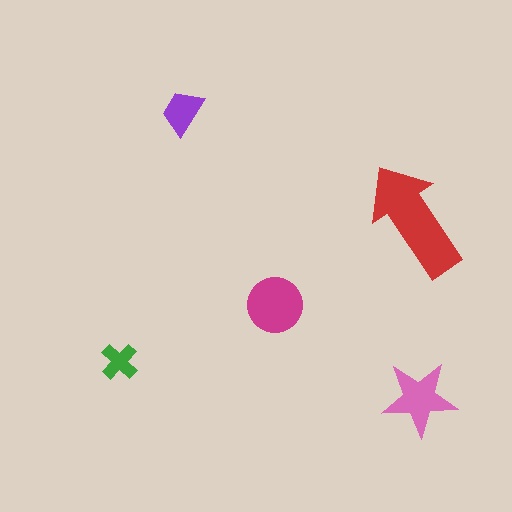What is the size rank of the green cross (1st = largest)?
5th.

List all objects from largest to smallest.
The red arrow, the magenta circle, the pink star, the purple trapezoid, the green cross.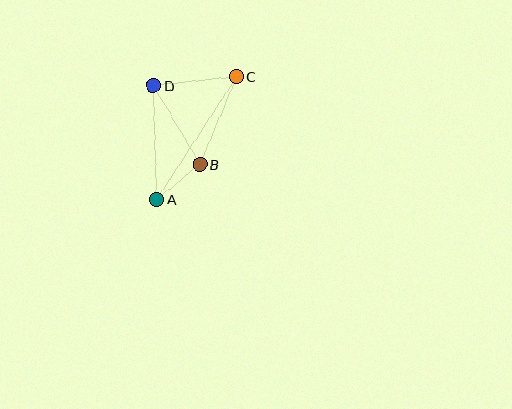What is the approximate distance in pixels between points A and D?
The distance between A and D is approximately 113 pixels.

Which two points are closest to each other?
Points A and B are closest to each other.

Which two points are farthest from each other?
Points A and C are farthest from each other.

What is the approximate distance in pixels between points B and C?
The distance between B and C is approximately 95 pixels.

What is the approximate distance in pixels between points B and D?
The distance between B and D is approximately 91 pixels.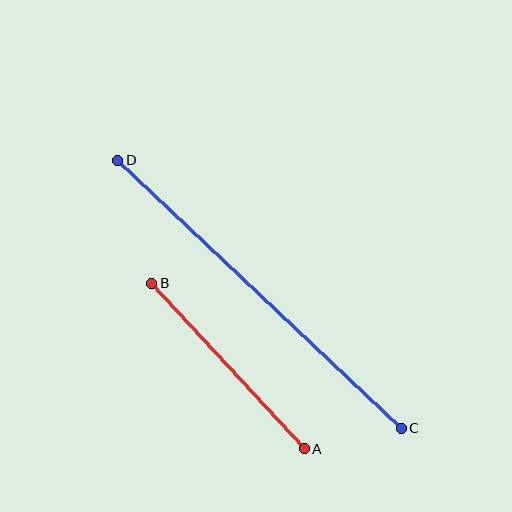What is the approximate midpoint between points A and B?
The midpoint is at approximately (228, 366) pixels.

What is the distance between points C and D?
The distance is approximately 391 pixels.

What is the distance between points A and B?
The distance is approximately 225 pixels.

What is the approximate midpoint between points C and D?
The midpoint is at approximately (259, 294) pixels.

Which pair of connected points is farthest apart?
Points C and D are farthest apart.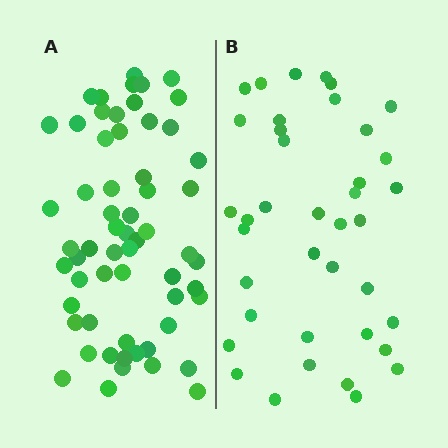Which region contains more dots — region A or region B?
Region A (the left region) has more dots.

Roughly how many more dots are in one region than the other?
Region A has approximately 20 more dots than region B.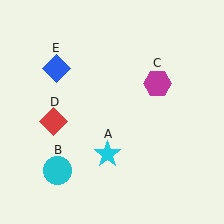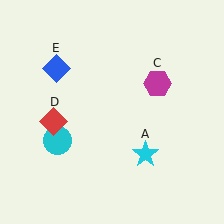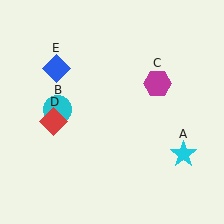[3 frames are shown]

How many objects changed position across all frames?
2 objects changed position: cyan star (object A), cyan circle (object B).